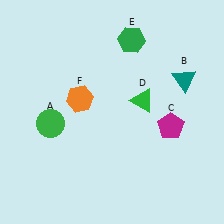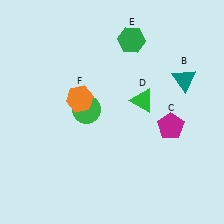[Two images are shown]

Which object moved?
The green circle (A) moved right.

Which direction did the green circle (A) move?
The green circle (A) moved right.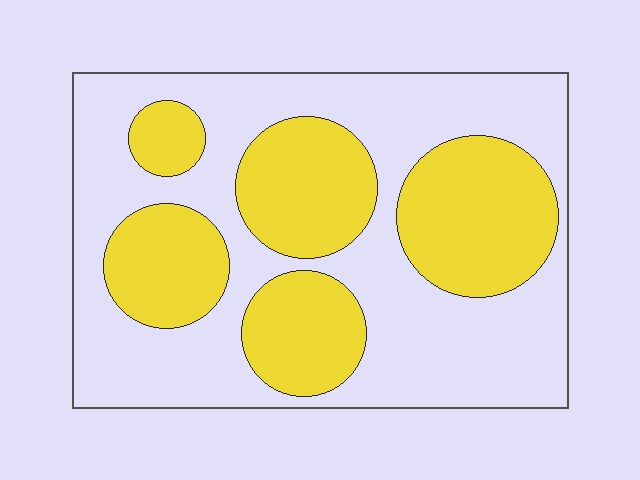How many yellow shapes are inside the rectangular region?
5.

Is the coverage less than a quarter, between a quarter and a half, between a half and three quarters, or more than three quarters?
Between a quarter and a half.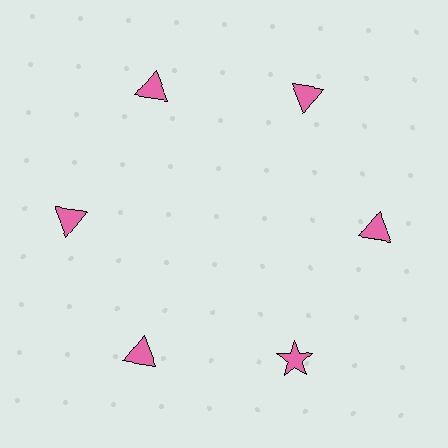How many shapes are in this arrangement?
There are 6 shapes arranged in a ring pattern.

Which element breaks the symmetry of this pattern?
The pink star at roughly the 5 o'clock position breaks the symmetry. All other shapes are pink triangles.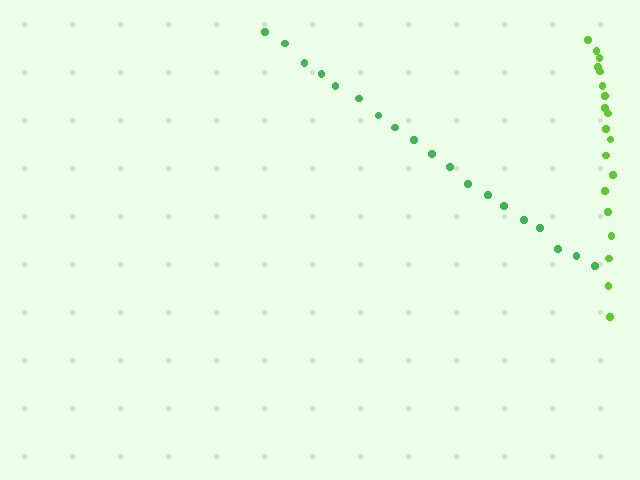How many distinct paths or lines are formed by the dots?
There are 2 distinct paths.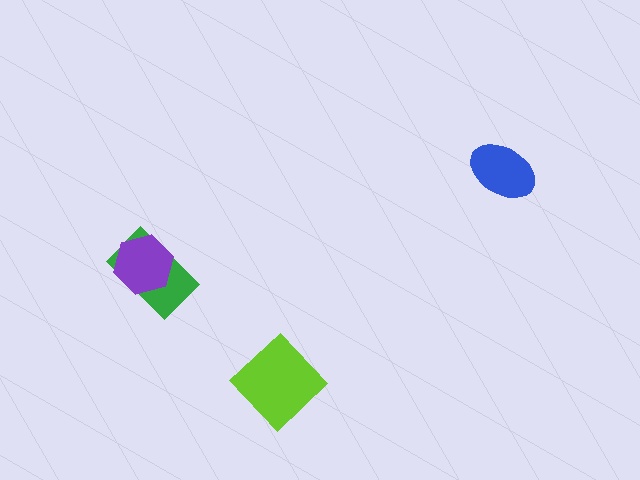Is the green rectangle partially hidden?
Yes, it is partially covered by another shape.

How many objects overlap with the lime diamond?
0 objects overlap with the lime diamond.